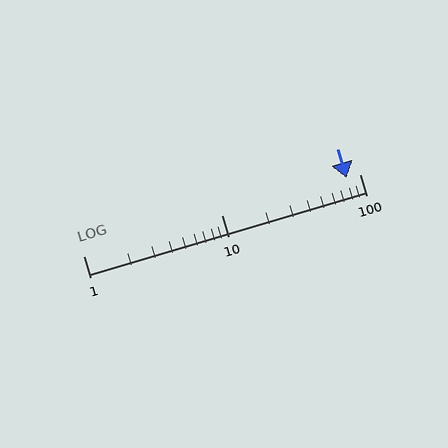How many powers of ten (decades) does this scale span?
The scale spans 2 decades, from 1 to 100.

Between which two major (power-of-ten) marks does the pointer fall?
The pointer is between 10 and 100.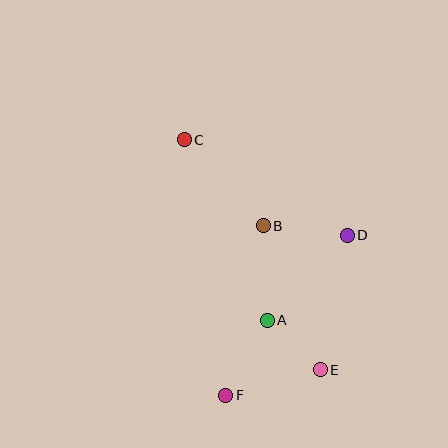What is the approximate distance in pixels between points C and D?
The distance between C and D is approximately 189 pixels.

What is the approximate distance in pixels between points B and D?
The distance between B and D is approximately 85 pixels.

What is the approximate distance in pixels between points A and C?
The distance between A and C is approximately 198 pixels.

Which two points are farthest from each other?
Points C and E are farthest from each other.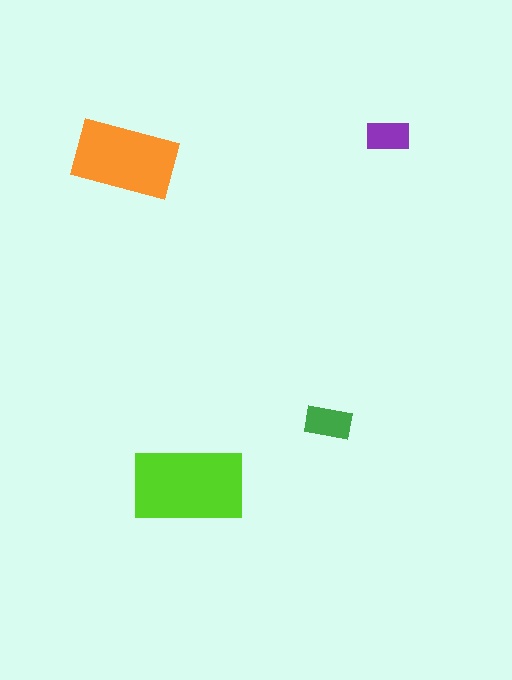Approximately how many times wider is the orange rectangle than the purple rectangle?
About 2.5 times wider.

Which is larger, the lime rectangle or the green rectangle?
The lime one.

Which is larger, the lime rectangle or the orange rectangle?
The lime one.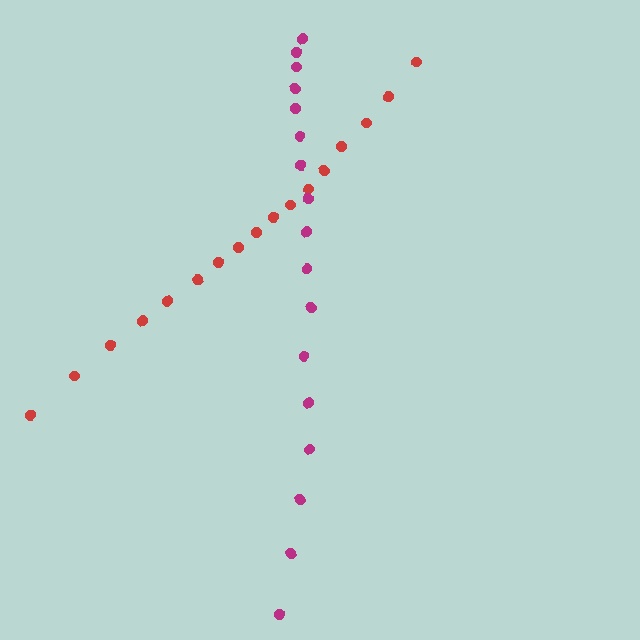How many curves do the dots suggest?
There are 2 distinct paths.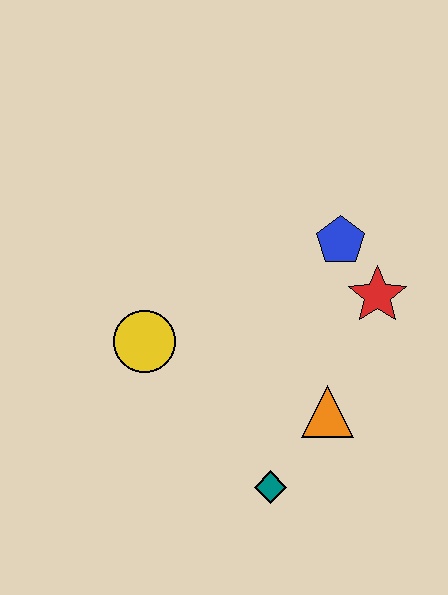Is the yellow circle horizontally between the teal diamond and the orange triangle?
No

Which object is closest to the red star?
The blue pentagon is closest to the red star.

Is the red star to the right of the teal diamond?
Yes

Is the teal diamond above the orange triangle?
No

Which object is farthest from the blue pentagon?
The teal diamond is farthest from the blue pentagon.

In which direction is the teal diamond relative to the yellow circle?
The teal diamond is below the yellow circle.